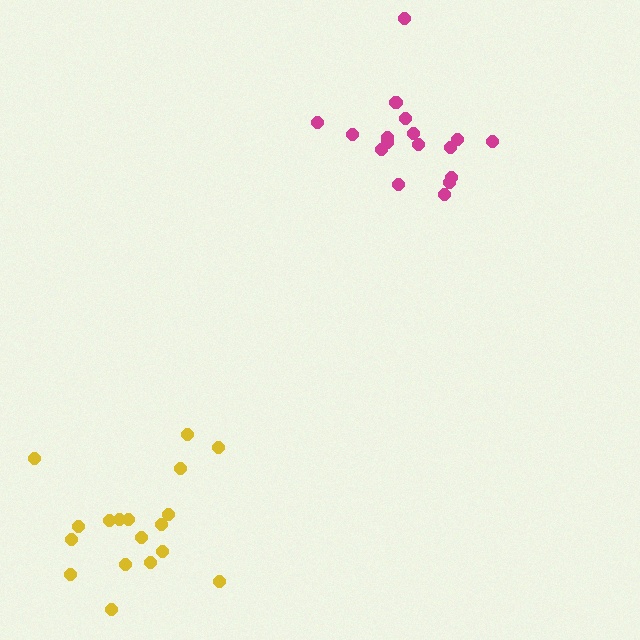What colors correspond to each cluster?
The clusters are colored: magenta, yellow.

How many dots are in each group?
Group 1: 17 dots, Group 2: 18 dots (35 total).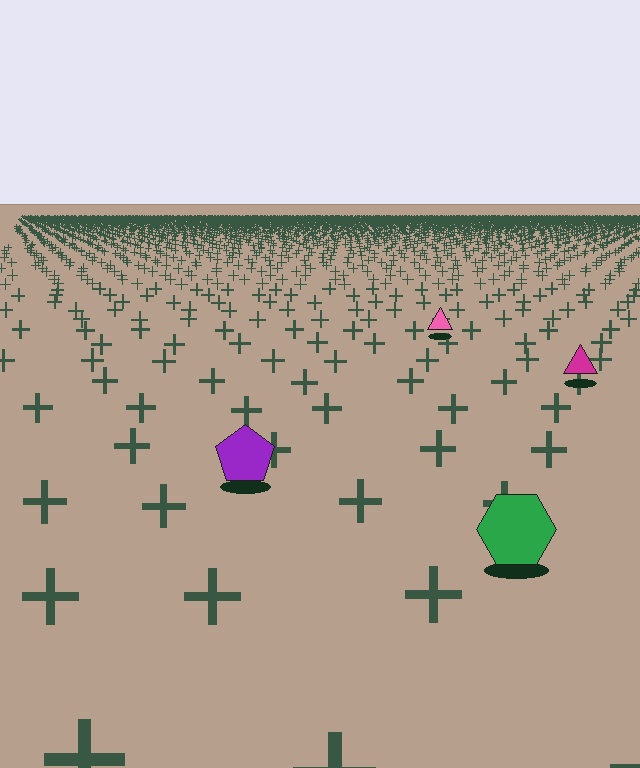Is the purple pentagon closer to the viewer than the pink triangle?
Yes. The purple pentagon is closer — you can tell from the texture gradient: the ground texture is coarser near it.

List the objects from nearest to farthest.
From nearest to farthest: the green hexagon, the purple pentagon, the magenta triangle, the pink triangle.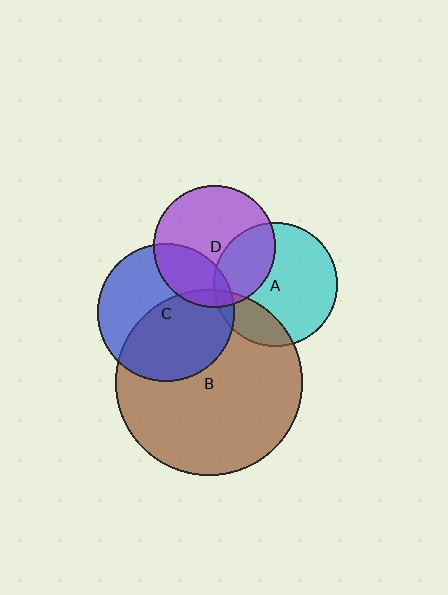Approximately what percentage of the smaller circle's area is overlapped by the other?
Approximately 5%.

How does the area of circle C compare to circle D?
Approximately 1.3 times.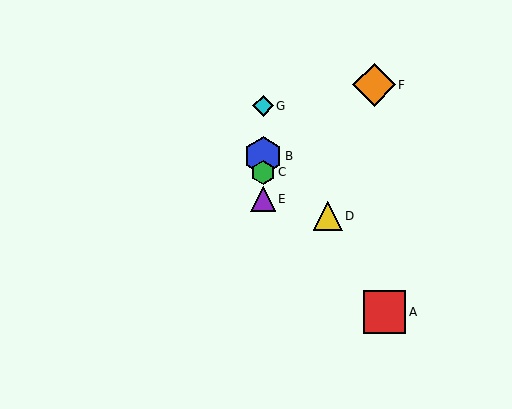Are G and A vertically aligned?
No, G is at x≈263 and A is at x≈385.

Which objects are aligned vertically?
Objects B, C, E, G are aligned vertically.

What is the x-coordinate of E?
Object E is at x≈263.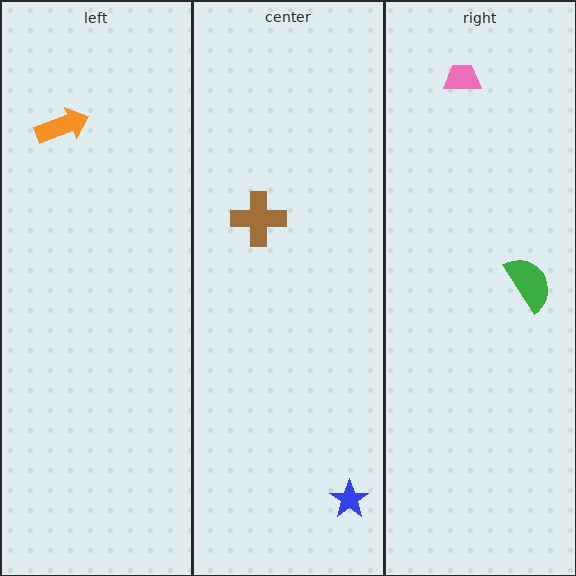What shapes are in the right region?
The green semicircle, the pink trapezoid.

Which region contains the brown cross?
The center region.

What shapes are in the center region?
The brown cross, the blue star.